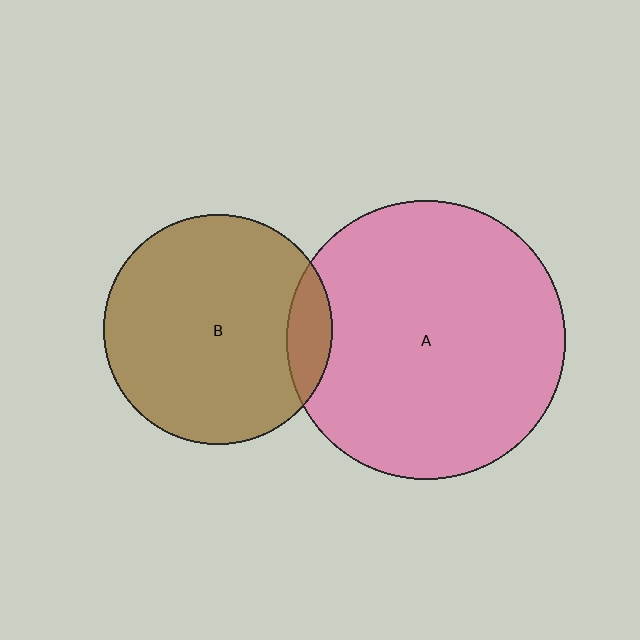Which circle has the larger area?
Circle A (pink).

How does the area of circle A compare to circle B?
Approximately 1.5 times.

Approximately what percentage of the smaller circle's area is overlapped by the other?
Approximately 10%.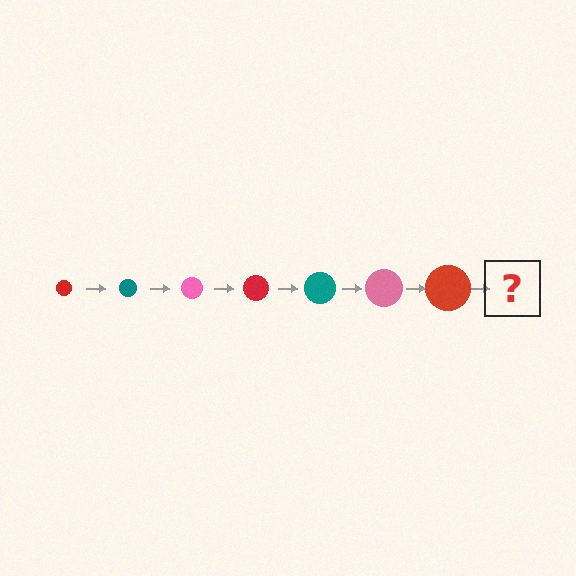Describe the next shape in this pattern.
It should be a teal circle, larger than the previous one.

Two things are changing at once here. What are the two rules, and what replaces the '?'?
The two rules are that the circle grows larger each step and the color cycles through red, teal, and pink. The '?' should be a teal circle, larger than the previous one.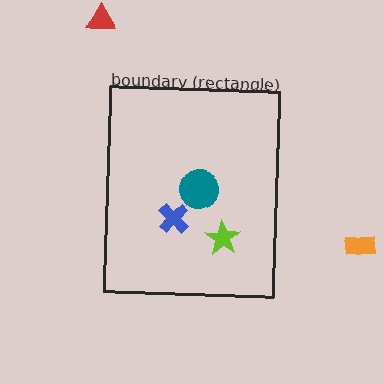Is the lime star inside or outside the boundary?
Inside.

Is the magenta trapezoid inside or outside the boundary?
Inside.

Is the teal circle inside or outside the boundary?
Inside.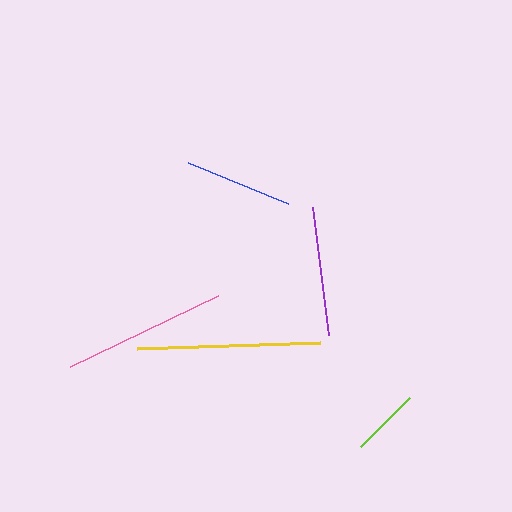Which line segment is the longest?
The yellow line is the longest at approximately 183 pixels.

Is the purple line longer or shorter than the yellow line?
The yellow line is longer than the purple line.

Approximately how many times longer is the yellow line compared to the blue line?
The yellow line is approximately 1.7 times the length of the blue line.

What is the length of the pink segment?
The pink segment is approximately 163 pixels long.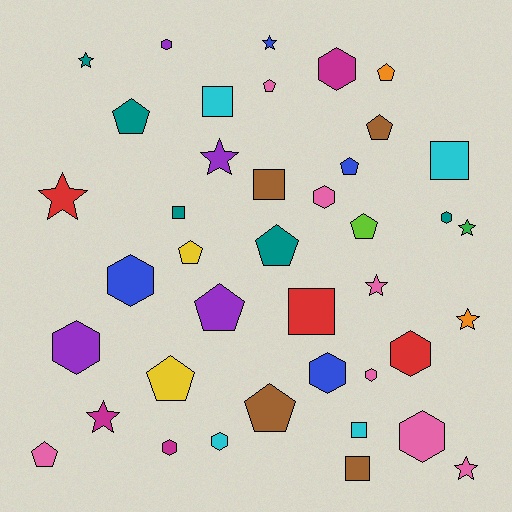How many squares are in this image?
There are 7 squares.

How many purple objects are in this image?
There are 4 purple objects.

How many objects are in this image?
There are 40 objects.